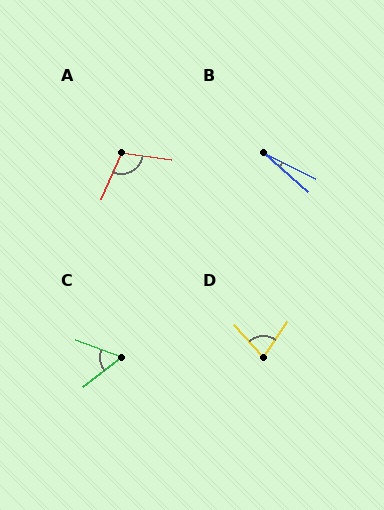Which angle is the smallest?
B, at approximately 15 degrees.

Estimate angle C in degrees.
Approximately 58 degrees.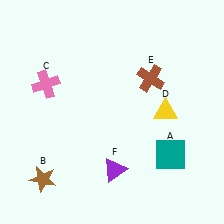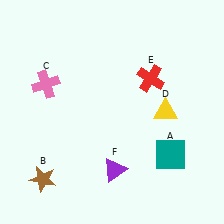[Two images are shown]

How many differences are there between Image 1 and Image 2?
There is 1 difference between the two images.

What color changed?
The cross (E) changed from brown in Image 1 to red in Image 2.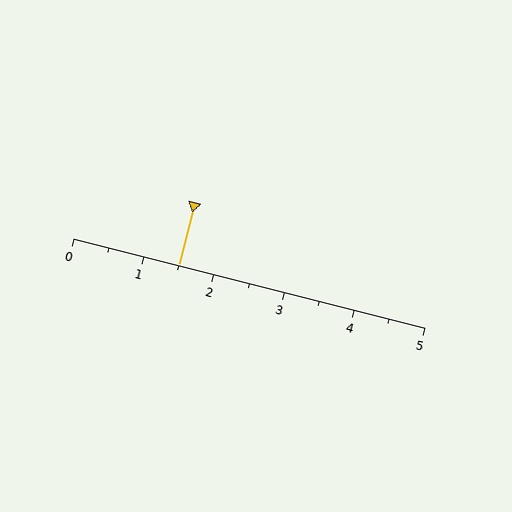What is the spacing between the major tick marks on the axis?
The major ticks are spaced 1 apart.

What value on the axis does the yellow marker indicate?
The marker indicates approximately 1.5.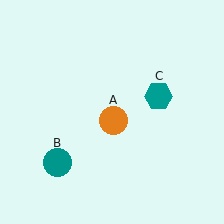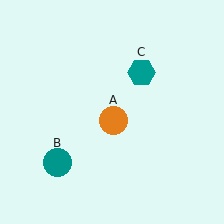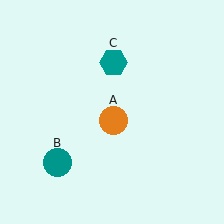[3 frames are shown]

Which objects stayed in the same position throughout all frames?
Orange circle (object A) and teal circle (object B) remained stationary.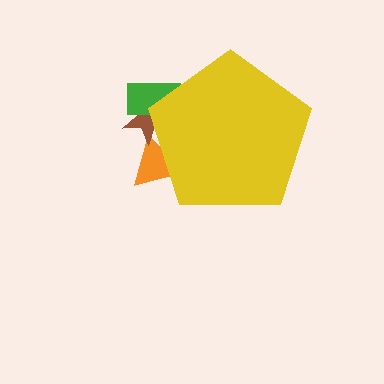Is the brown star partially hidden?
Yes, the brown star is partially hidden behind the yellow pentagon.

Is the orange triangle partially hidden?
Yes, the orange triangle is partially hidden behind the yellow pentagon.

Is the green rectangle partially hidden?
Yes, the green rectangle is partially hidden behind the yellow pentagon.